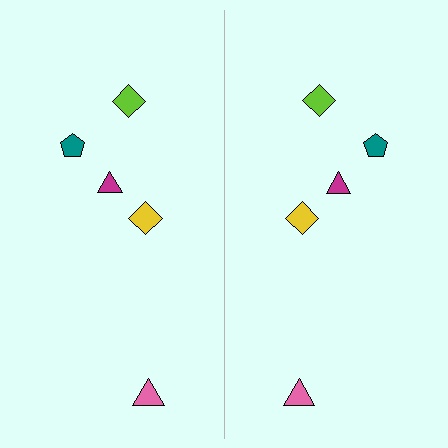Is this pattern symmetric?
Yes, this pattern has bilateral (reflection) symmetry.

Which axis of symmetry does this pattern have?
The pattern has a vertical axis of symmetry running through the center of the image.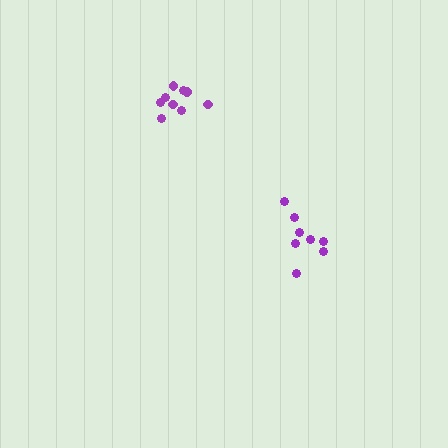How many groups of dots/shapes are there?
There are 2 groups.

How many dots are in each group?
Group 1: 9 dots, Group 2: 8 dots (17 total).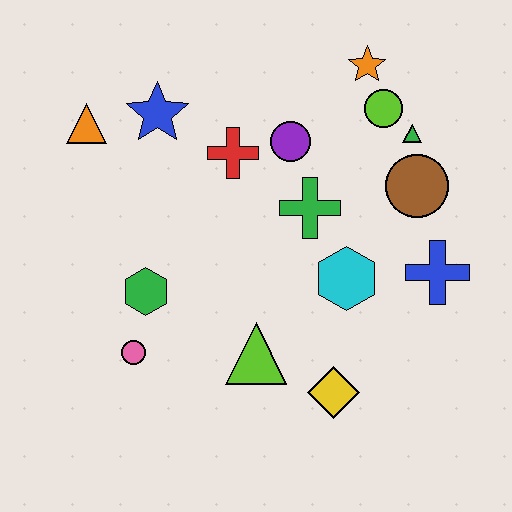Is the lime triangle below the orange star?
Yes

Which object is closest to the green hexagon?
The pink circle is closest to the green hexagon.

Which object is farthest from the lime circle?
The pink circle is farthest from the lime circle.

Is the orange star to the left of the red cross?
No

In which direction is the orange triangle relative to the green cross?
The orange triangle is to the left of the green cross.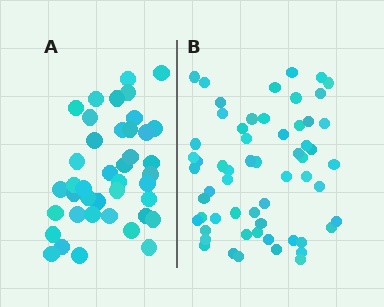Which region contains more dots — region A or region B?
Region B (the right region) has more dots.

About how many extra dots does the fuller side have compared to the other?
Region B has approximately 20 more dots than region A.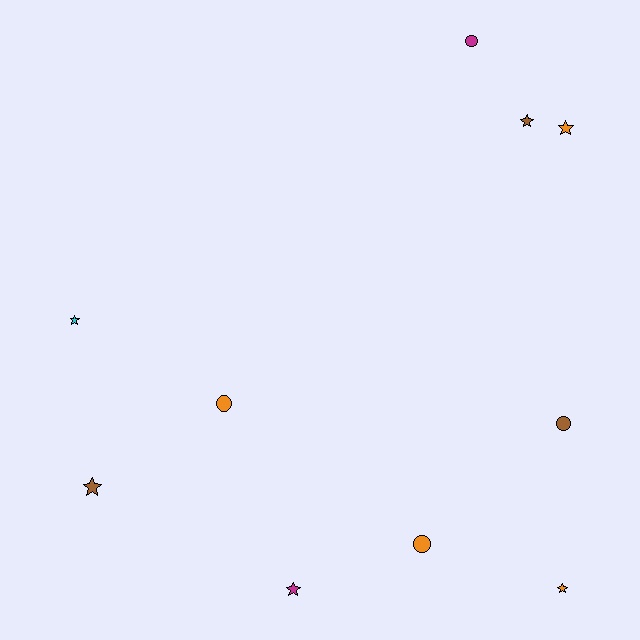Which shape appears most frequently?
Star, with 6 objects.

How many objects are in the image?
There are 10 objects.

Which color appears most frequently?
Orange, with 4 objects.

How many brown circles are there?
There is 1 brown circle.